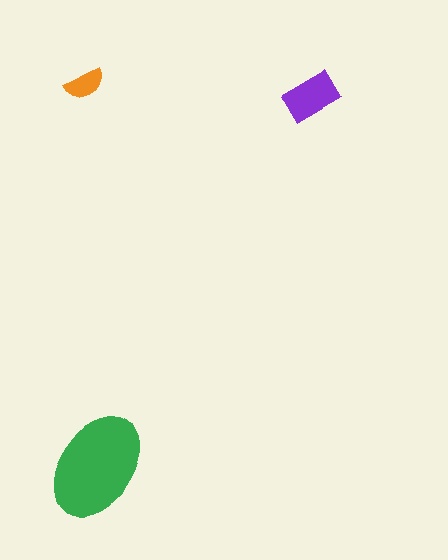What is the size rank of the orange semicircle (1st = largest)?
3rd.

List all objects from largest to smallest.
The green ellipse, the purple rectangle, the orange semicircle.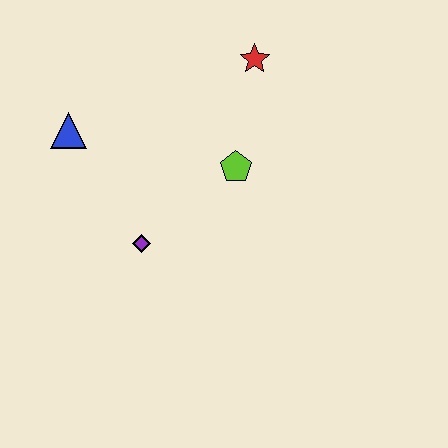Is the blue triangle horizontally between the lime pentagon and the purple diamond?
No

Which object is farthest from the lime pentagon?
The blue triangle is farthest from the lime pentagon.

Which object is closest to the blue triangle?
The purple diamond is closest to the blue triangle.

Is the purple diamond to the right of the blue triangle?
Yes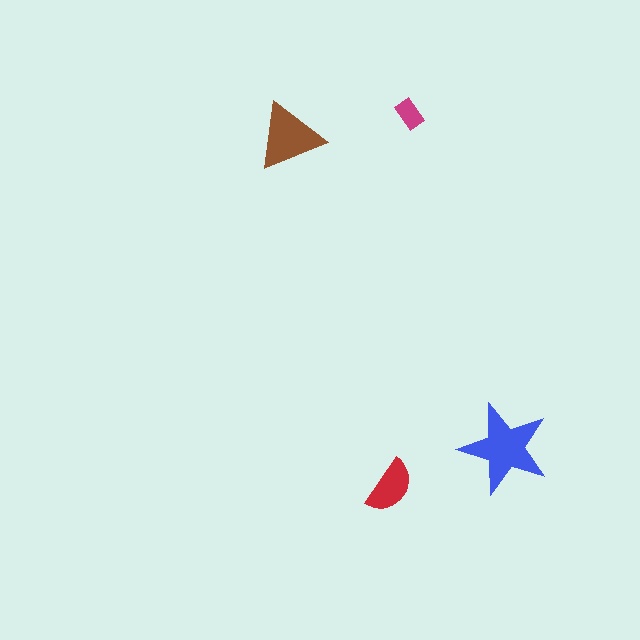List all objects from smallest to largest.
The magenta rectangle, the red semicircle, the brown triangle, the blue star.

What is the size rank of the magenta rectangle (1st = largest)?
4th.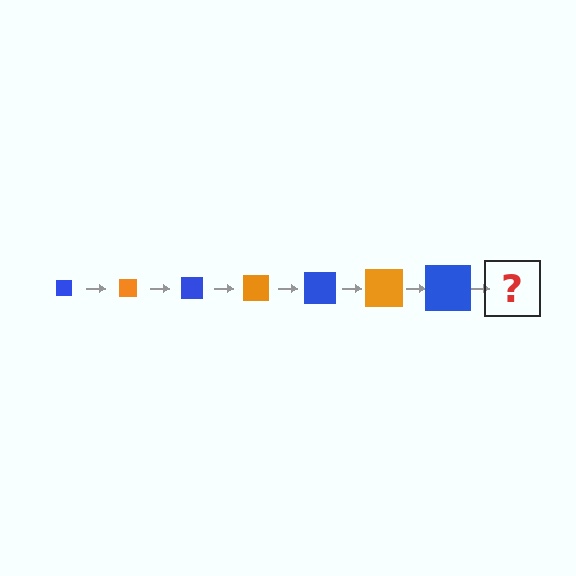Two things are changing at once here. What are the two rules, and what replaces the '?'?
The two rules are that the square grows larger each step and the color cycles through blue and orange. The '?' should be an orange square, larger than the previous one.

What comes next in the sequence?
The next element should be an orange square, larger than the previous one.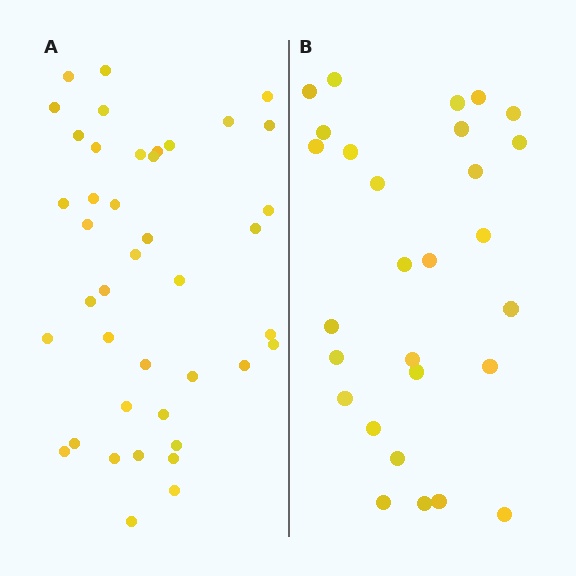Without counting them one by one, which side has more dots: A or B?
Region A (the left region) has more dots.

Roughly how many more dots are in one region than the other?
Region A has approximately 15 more dots than region B.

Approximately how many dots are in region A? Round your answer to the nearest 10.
About 40 dots. (The exact count is 41, which rounds to 40.)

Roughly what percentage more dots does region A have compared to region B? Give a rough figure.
About 45% more.